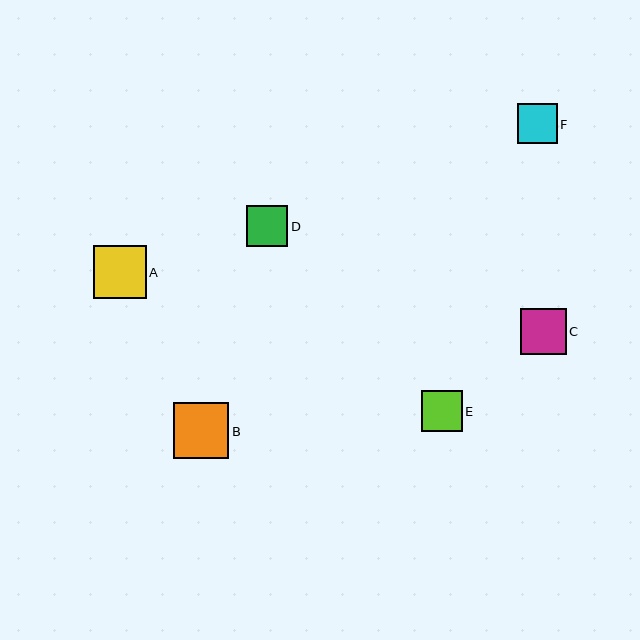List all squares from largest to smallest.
From largest to smallest: B, A, C, D, E, F.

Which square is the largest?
Square B is the largest with a size of approximately 55 pixels.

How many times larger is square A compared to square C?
Square A is approximately 1.1 times the size of square C.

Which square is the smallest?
Square F is the smallest with a size of approximately 39 pixels.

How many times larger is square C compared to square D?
Square C is approximately 1.1 times the size of square D.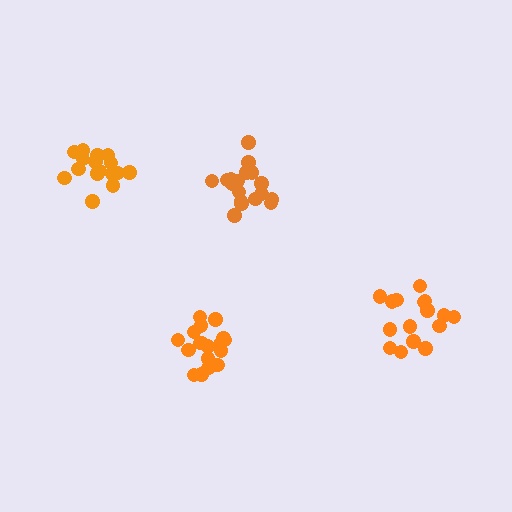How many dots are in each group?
Group 1: 16 dots, Group 2: 19 dots, Group 3: 16 dots, Group 4: 18 dots (69 total).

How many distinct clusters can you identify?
There are 4 distinct clusters.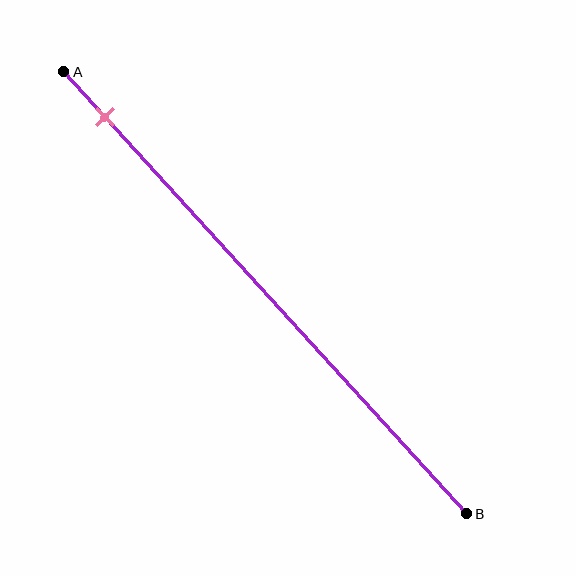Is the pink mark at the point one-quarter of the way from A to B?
No, the mark is at about 10% from A, not at the 25% one-quarter point.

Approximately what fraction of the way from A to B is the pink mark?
The pink mark is approximately 10% of the way from A to B.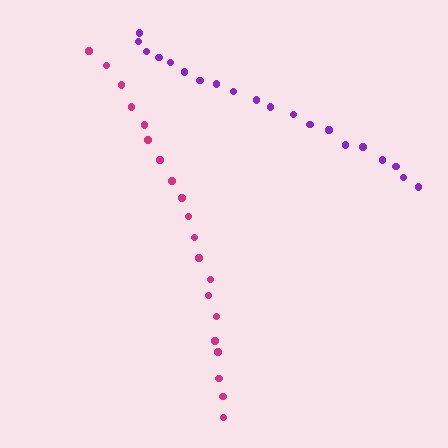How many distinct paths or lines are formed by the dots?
There are 2 distinct paths.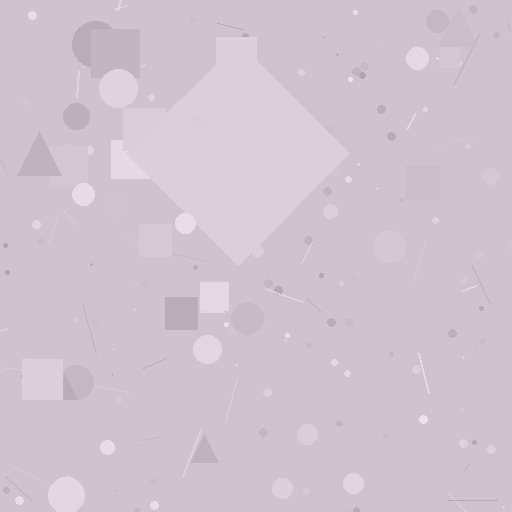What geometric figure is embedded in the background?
A diamond is embedded in the background.